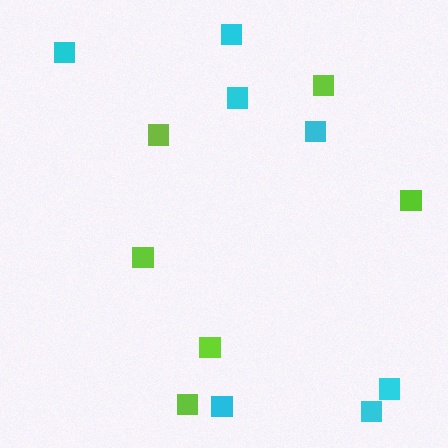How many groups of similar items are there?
There are 2 groups: one group of cyan squares (7) and one group of lime squares (6).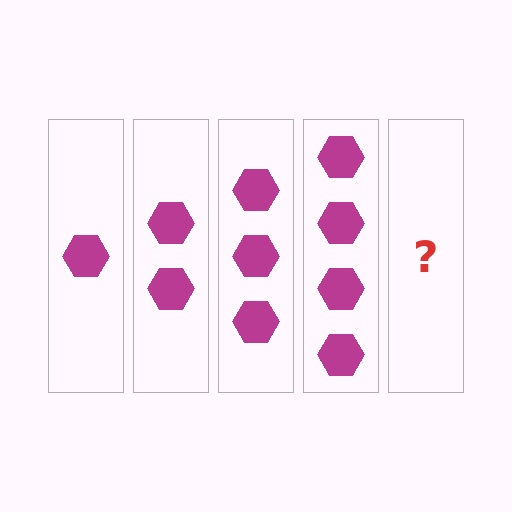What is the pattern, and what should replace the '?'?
The pattern is that each step adds one more hexagon. The '?' should be 5 hexagons.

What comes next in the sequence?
The next element should be 5 hexagons.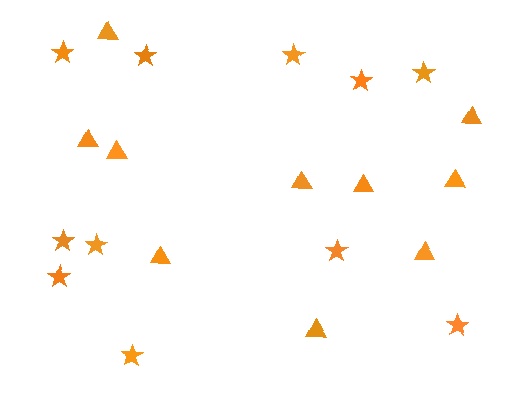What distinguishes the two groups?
There are 2 groups: one group of stars (11) and one group of triangles (10).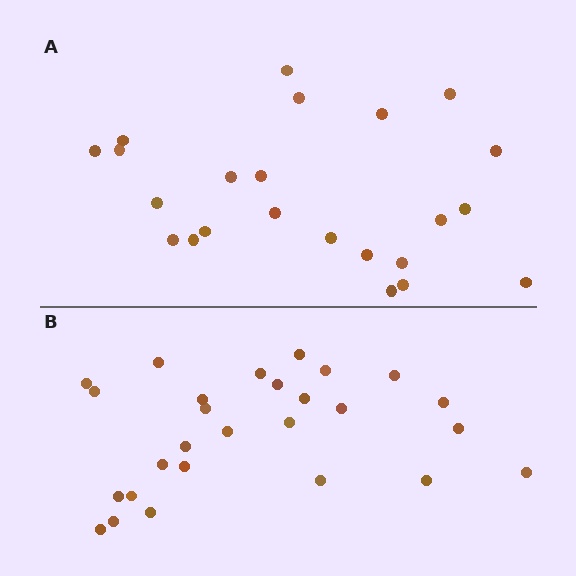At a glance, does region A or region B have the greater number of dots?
Region B (the bottom region) has more dots.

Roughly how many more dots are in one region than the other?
Region B has about 4 more dots than region A.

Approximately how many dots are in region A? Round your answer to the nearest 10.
About 20 dots. (The exact count is 23, which rounds to 20.)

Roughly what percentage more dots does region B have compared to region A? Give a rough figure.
About 15% more.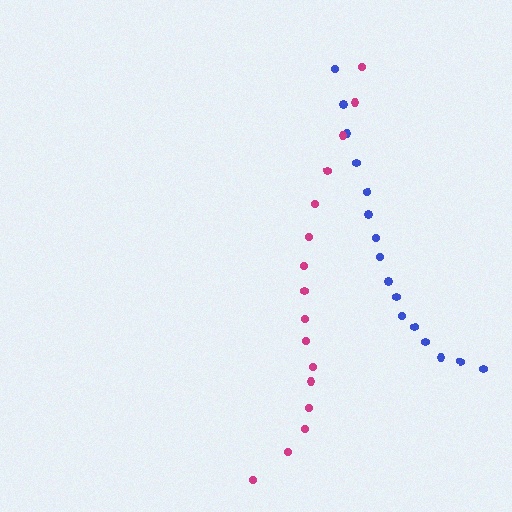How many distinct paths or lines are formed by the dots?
There are 2 distinct paths.